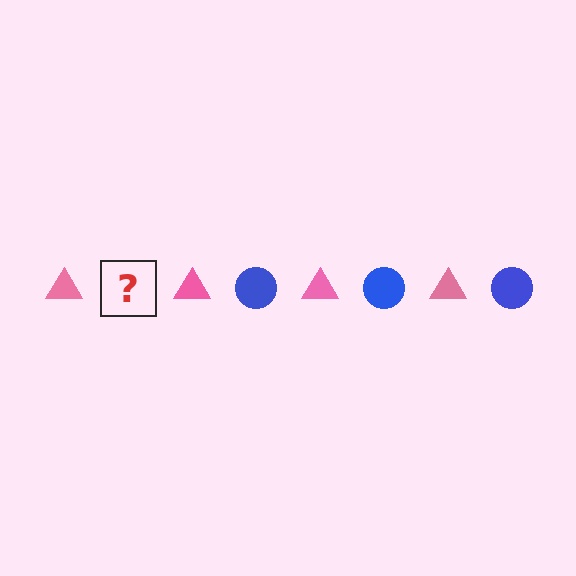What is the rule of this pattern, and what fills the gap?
The rule is that the pattern alternates between pink triangle and blue circle. The gap should be filled with a blue circle.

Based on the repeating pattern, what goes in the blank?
The blank should be a blue circle.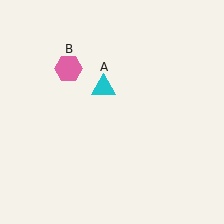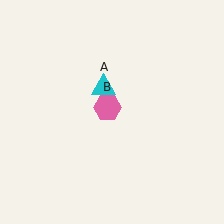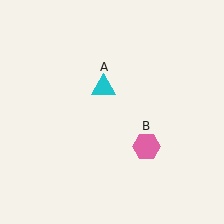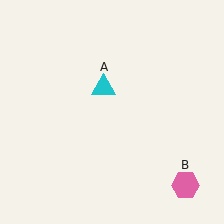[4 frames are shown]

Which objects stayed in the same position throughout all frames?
Cyan triangle (object A) remained stationary.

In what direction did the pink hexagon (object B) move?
The pink hexagon (object B) moved down and to the right.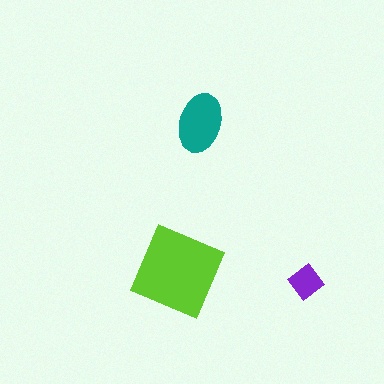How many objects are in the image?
There are 3 objects in the image.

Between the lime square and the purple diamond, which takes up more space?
The lime square.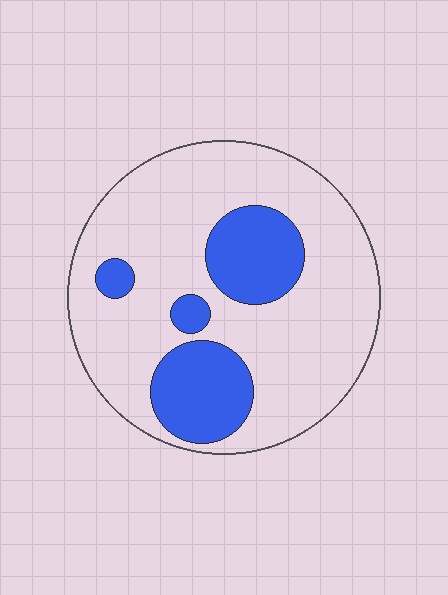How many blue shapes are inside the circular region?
4.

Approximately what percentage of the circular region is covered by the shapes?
Approximately 25%.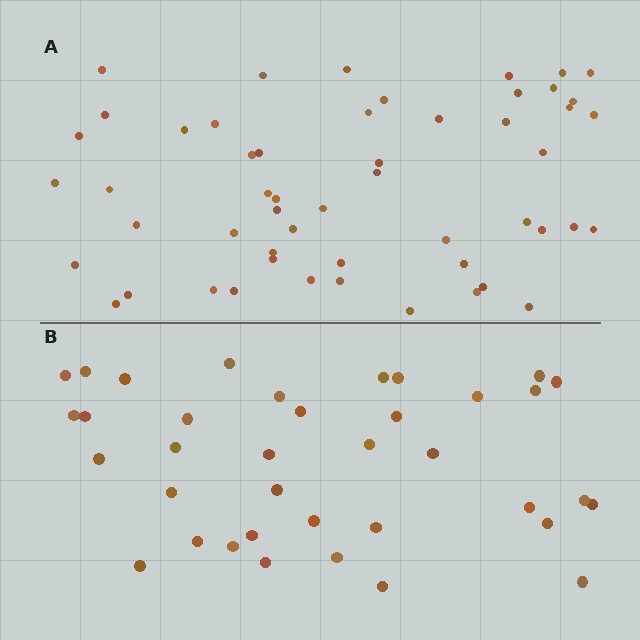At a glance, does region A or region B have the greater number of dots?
Region A (the top region) has more dots.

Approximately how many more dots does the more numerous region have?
Region A has approximately 15 more dots than region B.